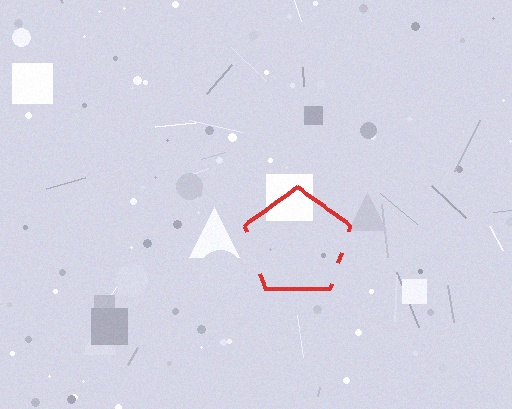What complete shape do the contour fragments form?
The contour fragments form a pentagon.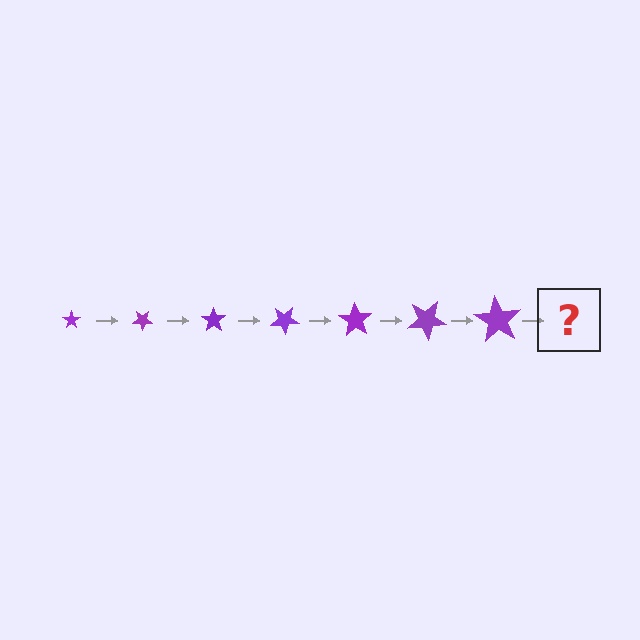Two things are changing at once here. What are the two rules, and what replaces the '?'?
The two rules are that the star grows larger each step and it rotates 35 degrees each step. The '?' should be a star, larger than the previous one and rotated 245 degrees from the start.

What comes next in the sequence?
The next element should be a star, larger than the previous one and rotated 245 degrees from the start.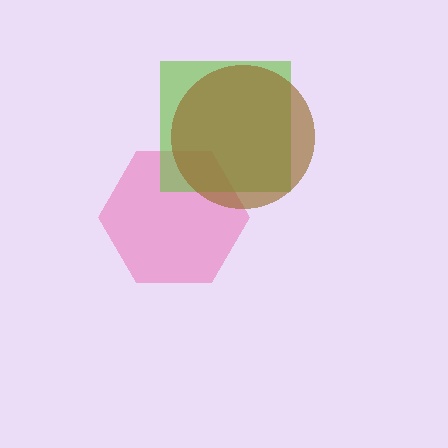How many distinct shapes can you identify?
There are 3 distinct shapes: a pink hexagon, a lime square, a brown circle.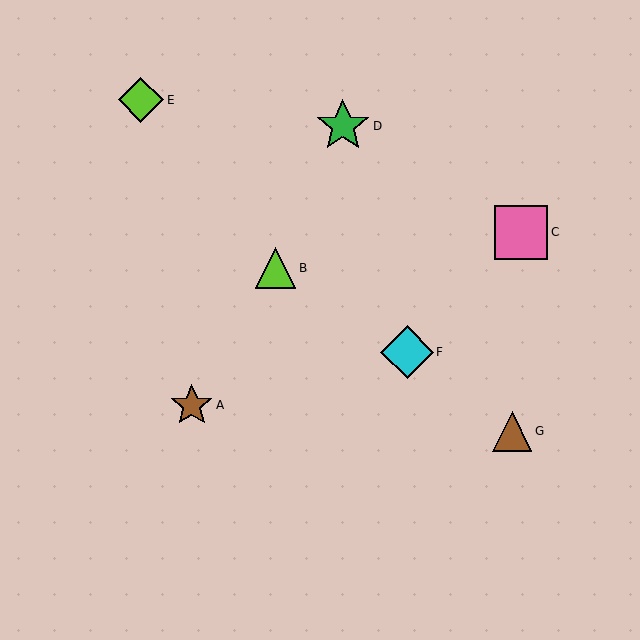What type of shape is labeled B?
Shape B is a lime triangle.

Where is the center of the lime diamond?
The center of the lime diamond is at (141, 100).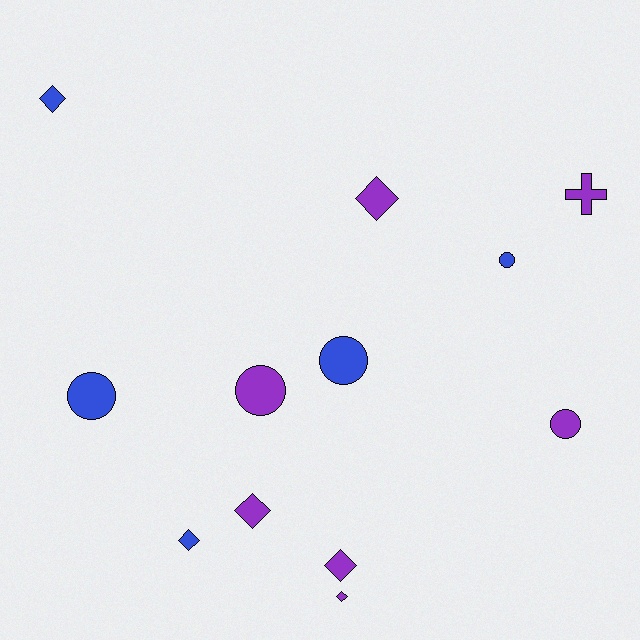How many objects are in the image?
There are 12 objects.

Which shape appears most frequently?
Diamond, with 6 objects.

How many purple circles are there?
There are 2 purple circles.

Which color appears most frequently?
Purple, with 7 objects.